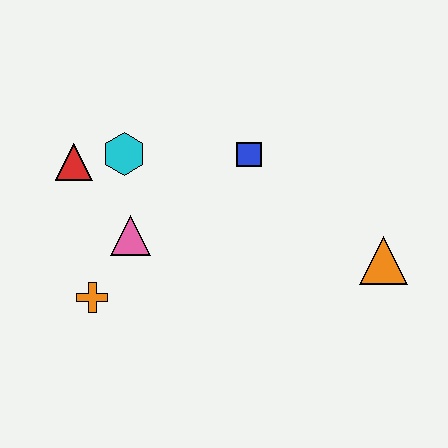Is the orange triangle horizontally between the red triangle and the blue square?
No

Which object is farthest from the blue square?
The orange cross is farthest from the blue square.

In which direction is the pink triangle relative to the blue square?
The pink triangle is to the left of the blue square.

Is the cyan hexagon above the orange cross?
Yes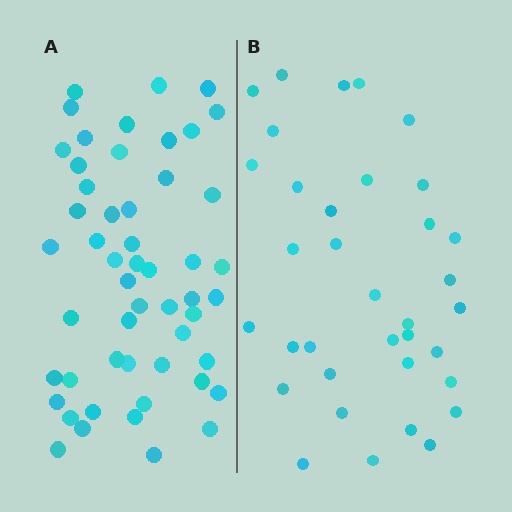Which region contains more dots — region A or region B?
Region A (the left region) has more dots.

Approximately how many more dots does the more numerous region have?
Region A has approximately 15 more dots than region B.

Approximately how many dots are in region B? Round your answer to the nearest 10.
About 40 dots. (The exact count is 35, which rounds to 40.)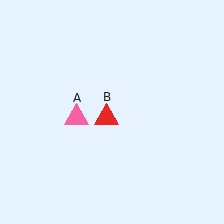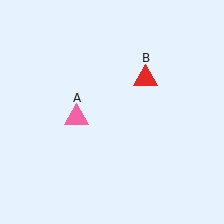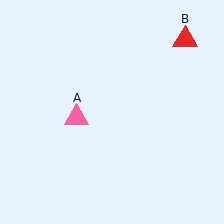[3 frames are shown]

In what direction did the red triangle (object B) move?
The red triangle (object B) moved up and to the right.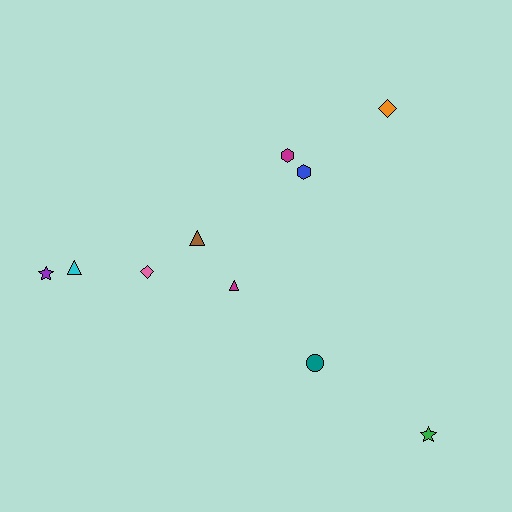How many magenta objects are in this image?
There are 2 magenta objects.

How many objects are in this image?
There are 10 objects.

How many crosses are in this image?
There are no crosses.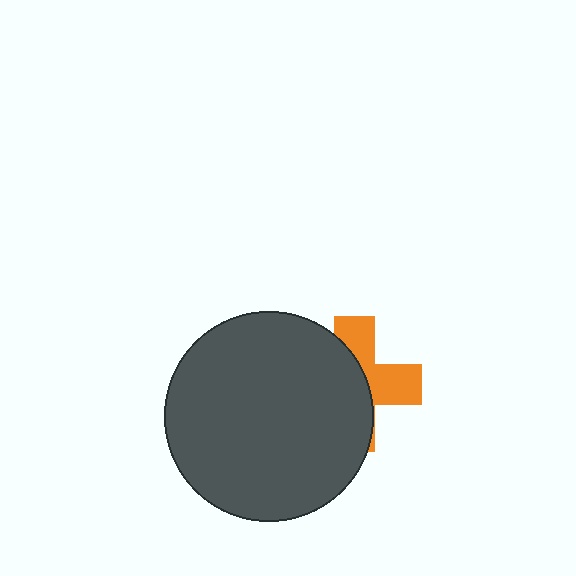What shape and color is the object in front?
The object in front is a dark gray circle.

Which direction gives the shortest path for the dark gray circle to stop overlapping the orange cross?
Moving left gives the shortest separation.